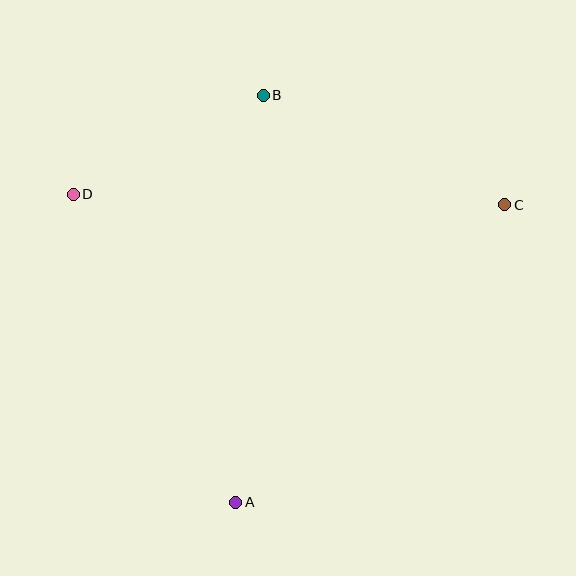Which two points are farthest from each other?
Points C and D are farthest from each other.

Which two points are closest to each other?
Points B and D are closest to each other.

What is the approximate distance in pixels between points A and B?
The distance between A and B is approximately 408 pixels.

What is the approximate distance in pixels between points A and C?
The distance between A and C is approximately 401 pixels.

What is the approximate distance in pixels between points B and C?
The distance between B and C is approximately 265 pixels.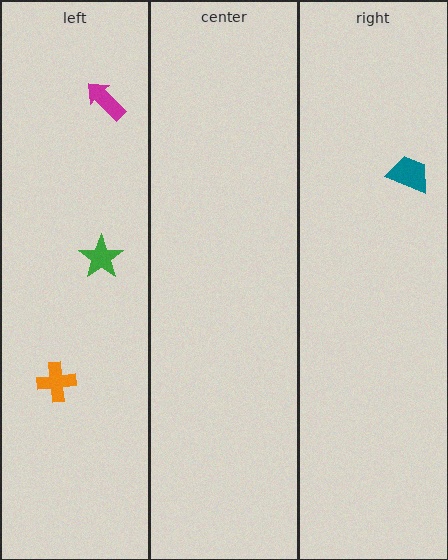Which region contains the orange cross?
The left region.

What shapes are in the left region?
The magenta arrow, the orange cross, the green star.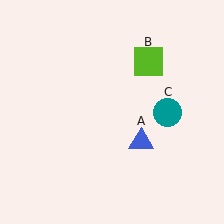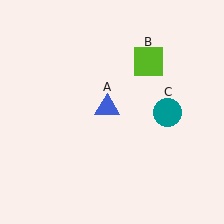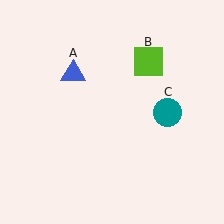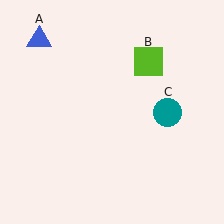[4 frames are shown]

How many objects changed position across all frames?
1 object changed position: blue triangle (object A).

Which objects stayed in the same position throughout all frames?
Lime square (object B) and teal circle (object C) remained stationary.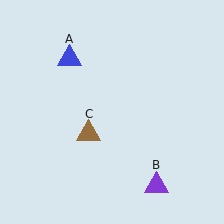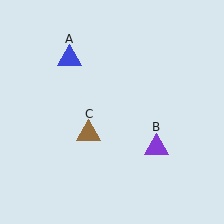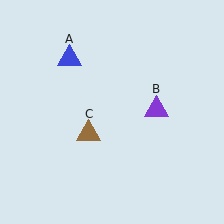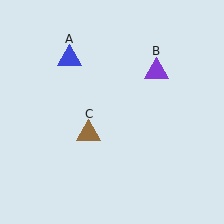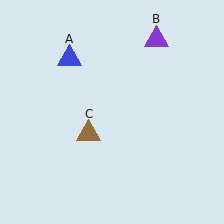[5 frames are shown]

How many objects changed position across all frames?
1 object changed position: purple triangle (object B).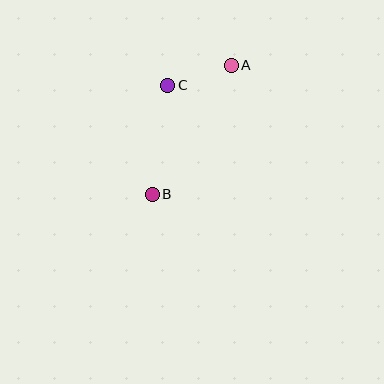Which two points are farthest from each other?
Points A and B are farthest from each other.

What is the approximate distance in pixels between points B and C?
The distance between B and C is approximately 110 pixels.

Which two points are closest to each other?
Points A and C are closest to each other.